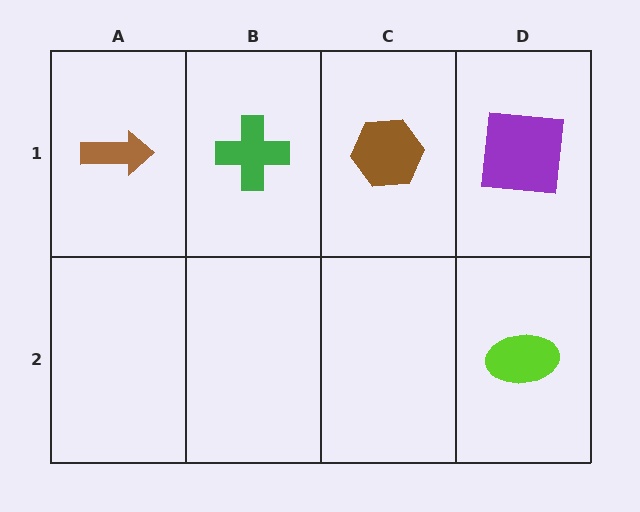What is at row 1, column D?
A purple square.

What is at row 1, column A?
A brown arrow.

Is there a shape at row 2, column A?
No, that cell is empty.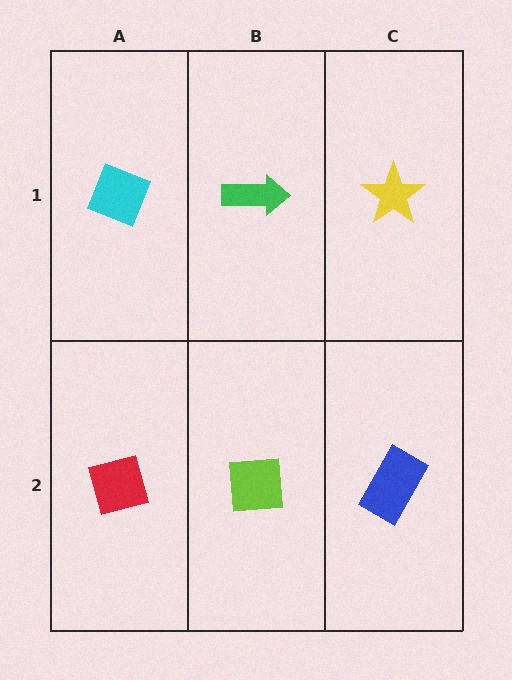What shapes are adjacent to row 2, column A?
A cyan diamond (row 1, column A), a lime square (row 2, column B).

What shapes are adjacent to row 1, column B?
A lime square (row 2, column B), a cyan diamond (row 1, column A), a yellow star (row 1, column C).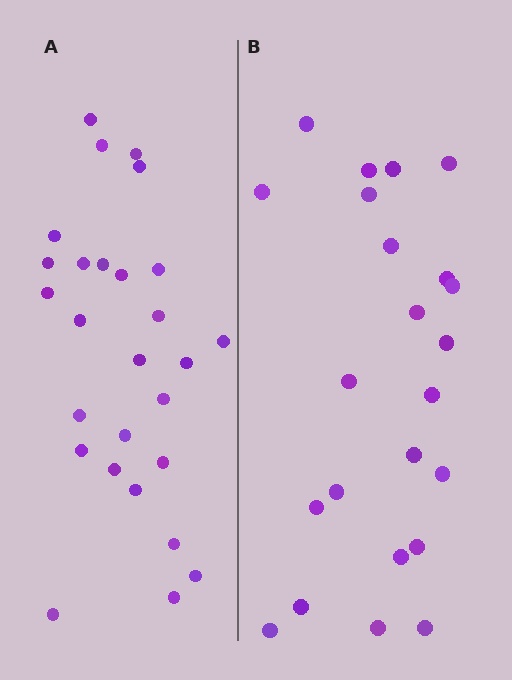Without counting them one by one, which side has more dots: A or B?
Region A (the left region) has more dots.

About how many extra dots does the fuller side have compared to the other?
Region A has about 4 more dots than region B.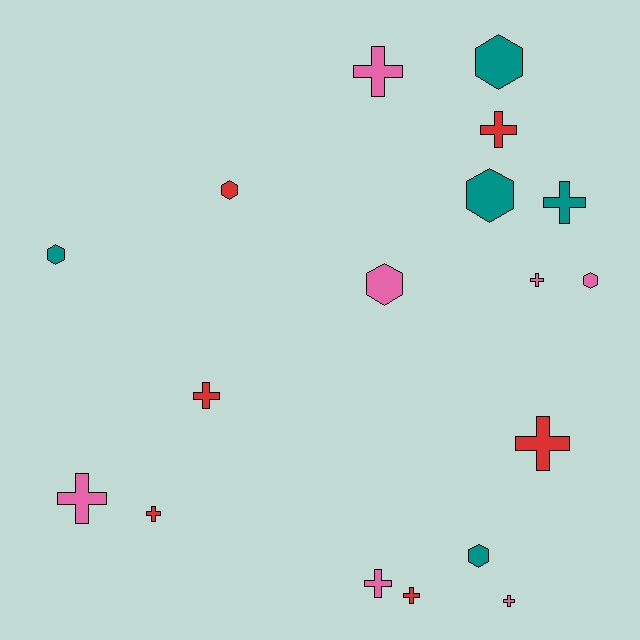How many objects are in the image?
There are 18 objects.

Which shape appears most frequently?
Cross, with 11 objects.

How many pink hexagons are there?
There are 2 pink hexagons.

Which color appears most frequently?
Pink, with 7 objects.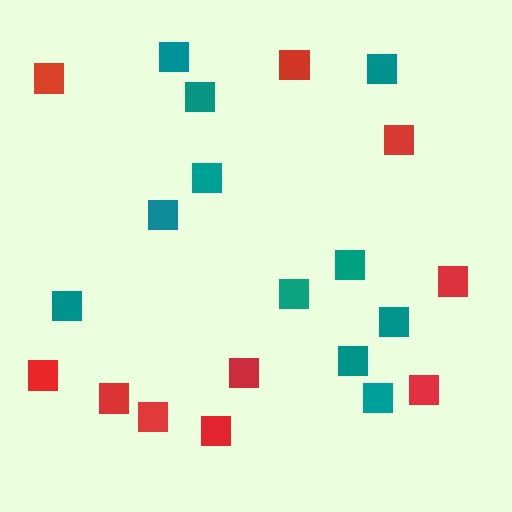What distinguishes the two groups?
There are 2 groups: one group of red squares (10) and one group of teal squares (11).